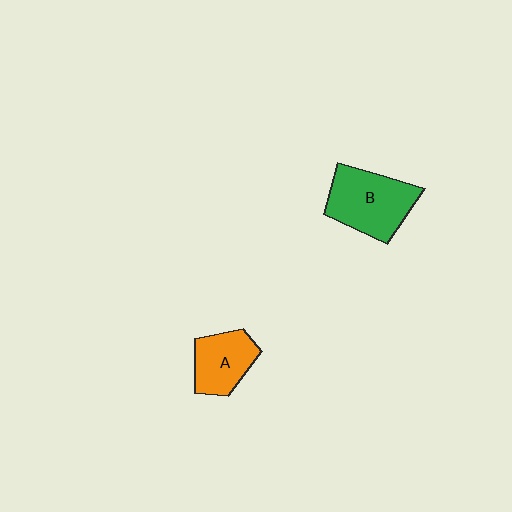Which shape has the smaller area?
Shape A (orange).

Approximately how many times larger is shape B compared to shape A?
Approximately 1.5 times.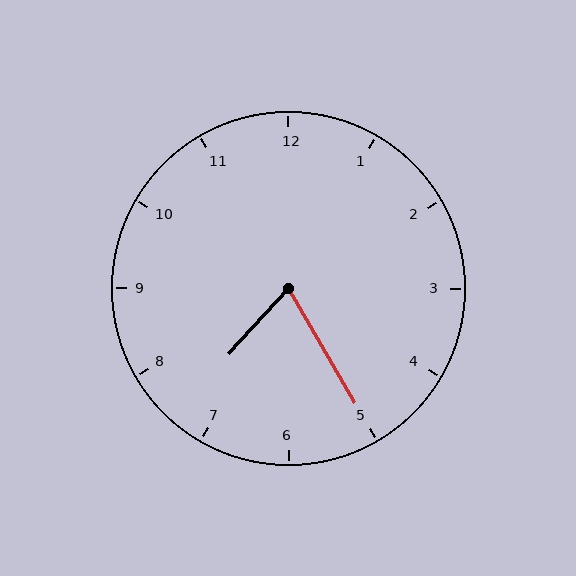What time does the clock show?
7:25.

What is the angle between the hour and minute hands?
Approximately 72 degrees.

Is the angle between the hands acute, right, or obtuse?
It is acute.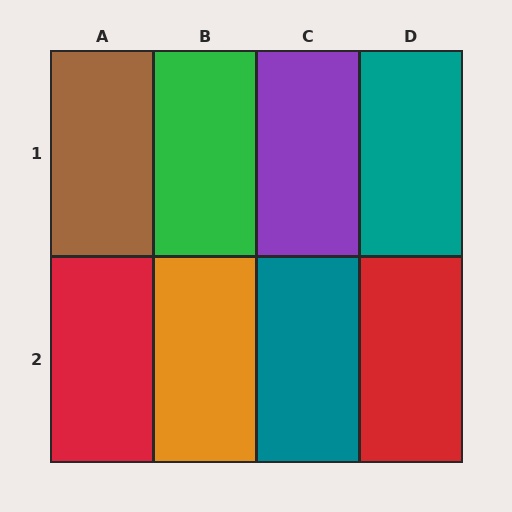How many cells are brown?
1 cell is brown.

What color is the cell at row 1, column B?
Green.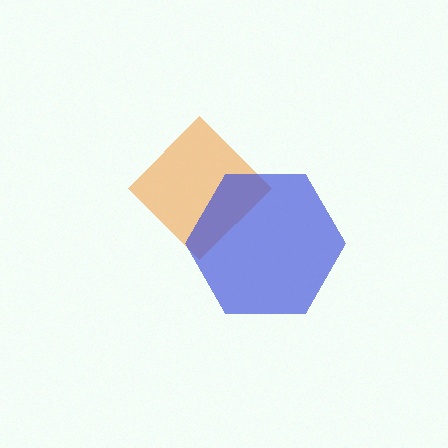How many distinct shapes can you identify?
There are 2 distinct shapes: an orange diamond, a blue hexagon.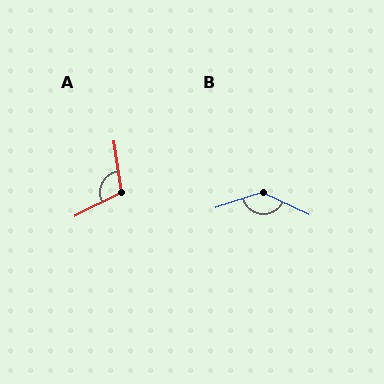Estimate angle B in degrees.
Approximately 137 degrees.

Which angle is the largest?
B, at approximately 137 degrees.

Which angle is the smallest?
A, at approximately 108 degrees.